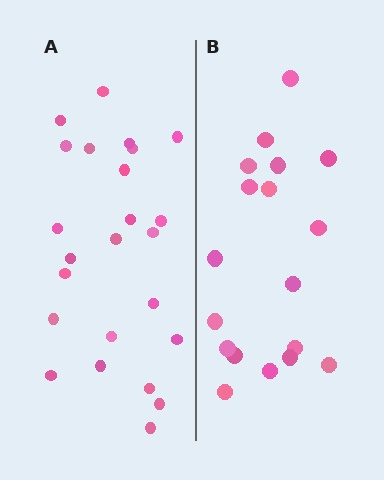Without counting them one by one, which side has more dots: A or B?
Region A (the left region) has more dots.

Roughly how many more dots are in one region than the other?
Region A has about 6 more dots than region B.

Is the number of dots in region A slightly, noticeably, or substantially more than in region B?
Region A has noticeably more, but not dramatically so. The ratio is roughly 1.3 to 1.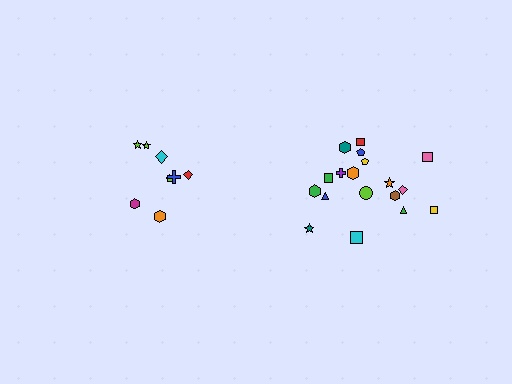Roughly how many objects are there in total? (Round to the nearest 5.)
Roughly 25 objects in total.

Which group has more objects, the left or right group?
The right group.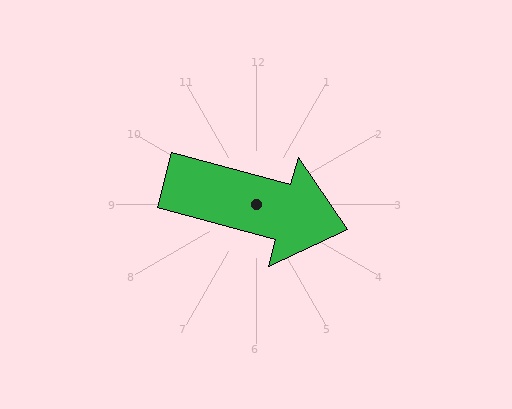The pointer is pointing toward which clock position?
Roughly 4 o'clock.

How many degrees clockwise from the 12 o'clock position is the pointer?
Approximately 105 degrees.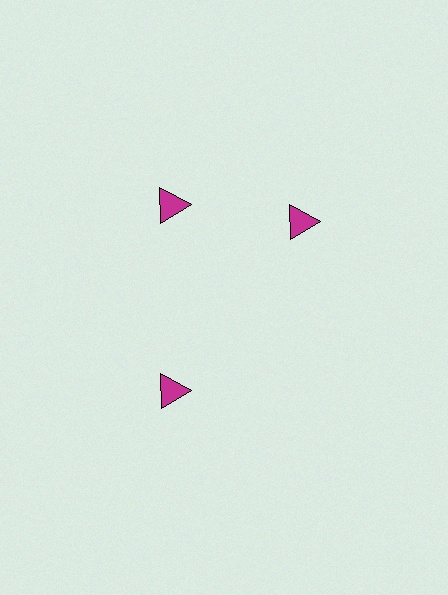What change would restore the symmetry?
The symmetry would be restored by rotating it back into even spacing with its neighbors so that all 3 triangles sit at equal angles and equal distance from the center.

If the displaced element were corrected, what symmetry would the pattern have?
It would have 3-fold rotational symmetry — the pattern would map onto itself every 120 degrees.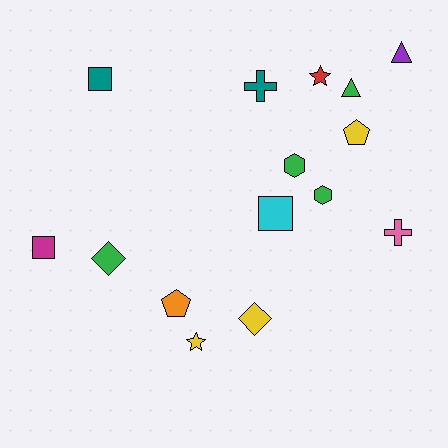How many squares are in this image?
There are 3 squares.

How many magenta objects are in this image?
There is 1 magenta object.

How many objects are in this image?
There are 15 objects.